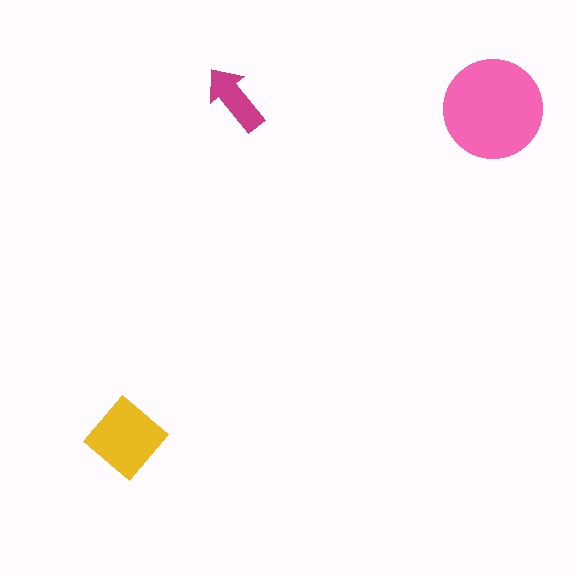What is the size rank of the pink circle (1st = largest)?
1st.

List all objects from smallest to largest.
The magenta arrow, the yellow diamond, the pink circle.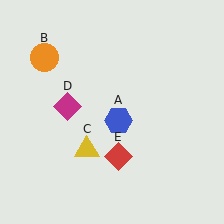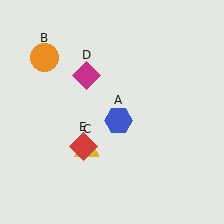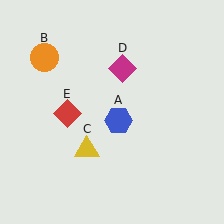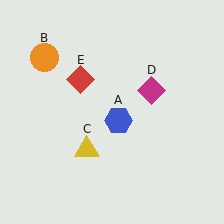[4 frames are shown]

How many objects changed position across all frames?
2 objects changed position: magenta diamond (object D), red diamond (object E).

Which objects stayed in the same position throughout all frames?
Blue hexagon (object A) and orange circle (object B) and yellow triangle (object C) remained stationary.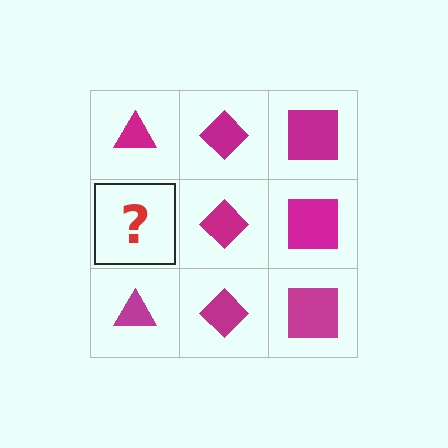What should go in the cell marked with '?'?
The missing cell should contain a magenta triangle.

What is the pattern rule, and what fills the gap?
The rule is that each column has a consistent shape. The gap should be filled with a magenta triangle.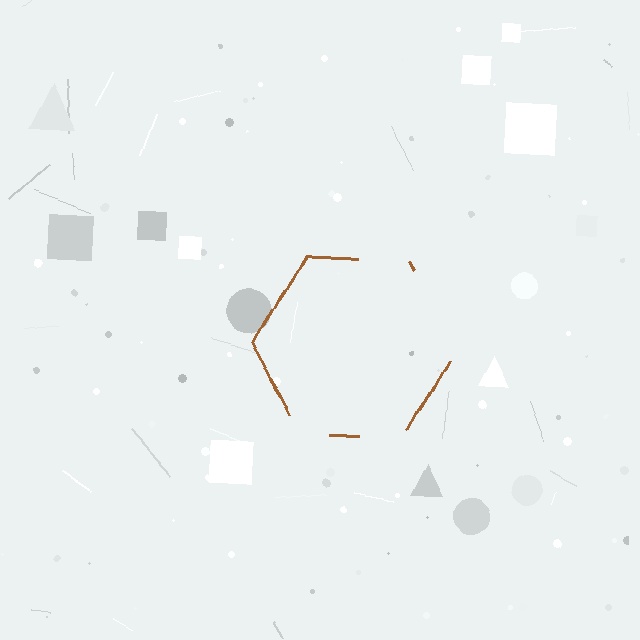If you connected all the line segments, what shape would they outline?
They would outline a hexagon.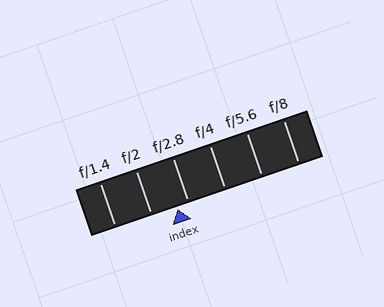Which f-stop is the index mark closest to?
The index mark is closest to f/2.8.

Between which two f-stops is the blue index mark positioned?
The index mark is between f/2 and f/2.8.